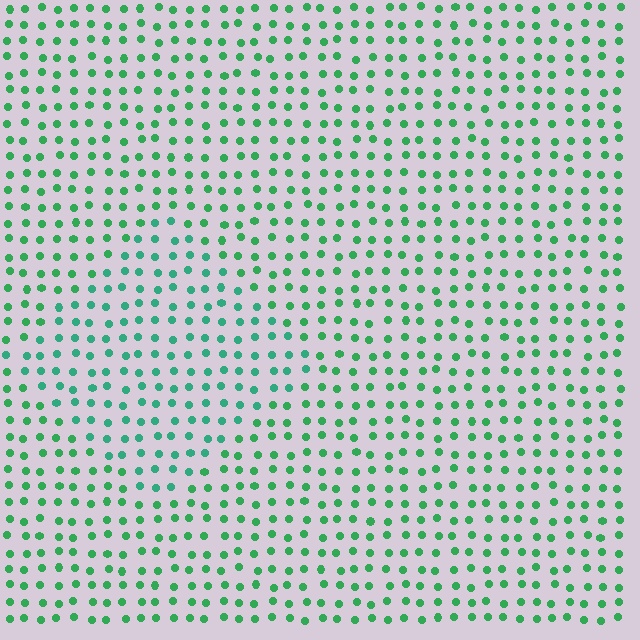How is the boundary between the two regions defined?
The boundary is defined purely by a slight shift in hue (about 21 degrees). Spacing, size, and orientation are identical on both sides.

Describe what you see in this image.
The image is filled with small green elements in a uniform arrangement. A diamond-shaped region is visible where the elements are tinted to a slightly different hue, forming a subtle color boundary.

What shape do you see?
I see a diamond.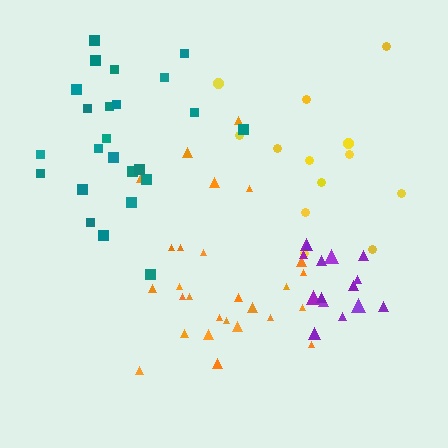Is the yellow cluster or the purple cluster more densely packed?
Purple.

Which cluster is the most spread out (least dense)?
Yellow.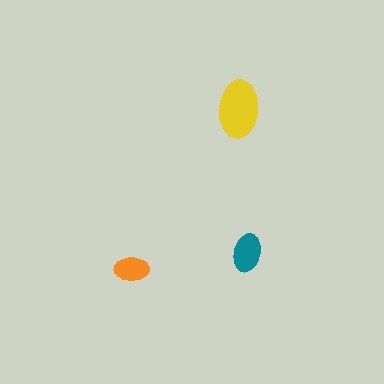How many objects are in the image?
There are 3 objects in the image.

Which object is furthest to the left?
The orange ellipse is leftmost.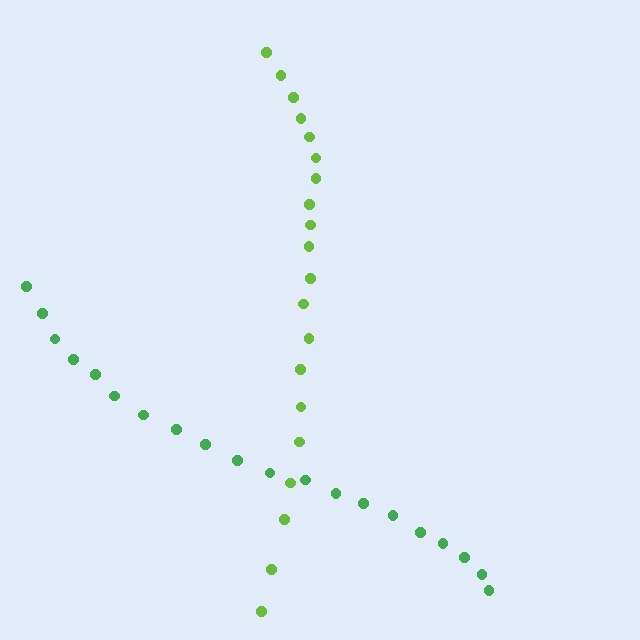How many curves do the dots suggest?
There are 2 distinct paths.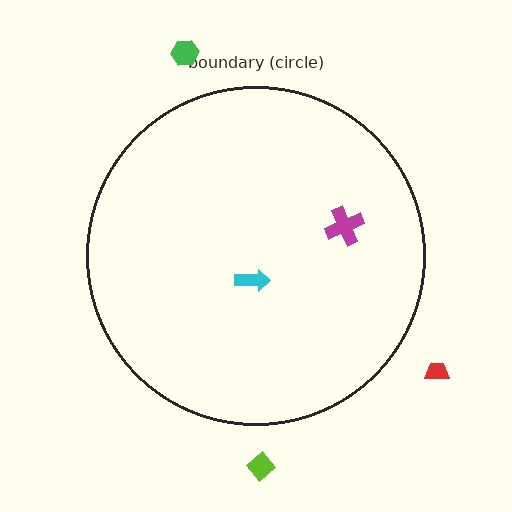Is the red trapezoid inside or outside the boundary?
Outside.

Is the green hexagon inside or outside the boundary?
Outside.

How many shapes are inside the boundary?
2 inside, 3 outside.